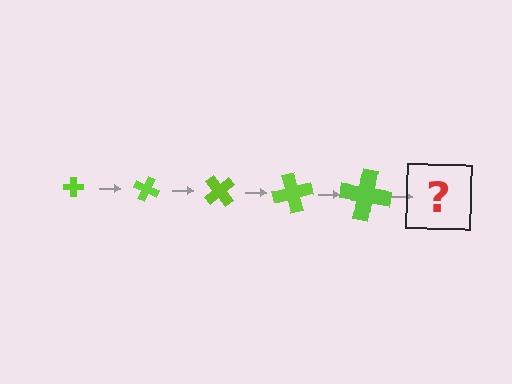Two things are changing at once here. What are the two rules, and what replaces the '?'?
The two rules are that the cross grows larger each step and it rotates 25 degrees each step. The '?' should be a cross, larger than the previous one and rotated 125 degrees from the start.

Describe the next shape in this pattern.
It should be a cross, larger than the previous one and rotated 125 degrees from the start.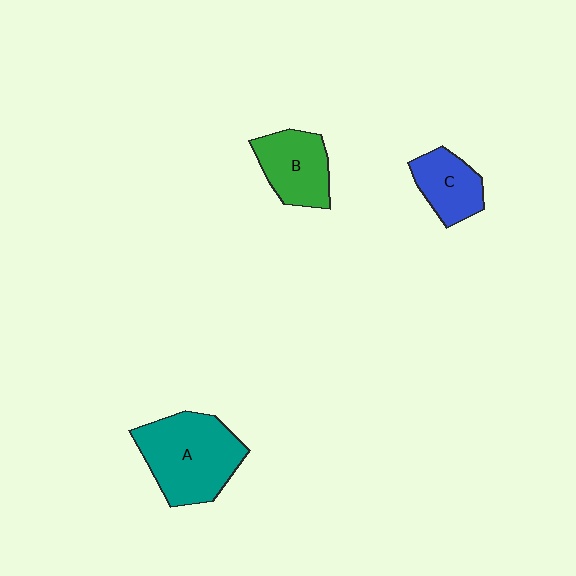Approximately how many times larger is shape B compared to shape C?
Approximately 1.2 times.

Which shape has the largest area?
Shape A (teal).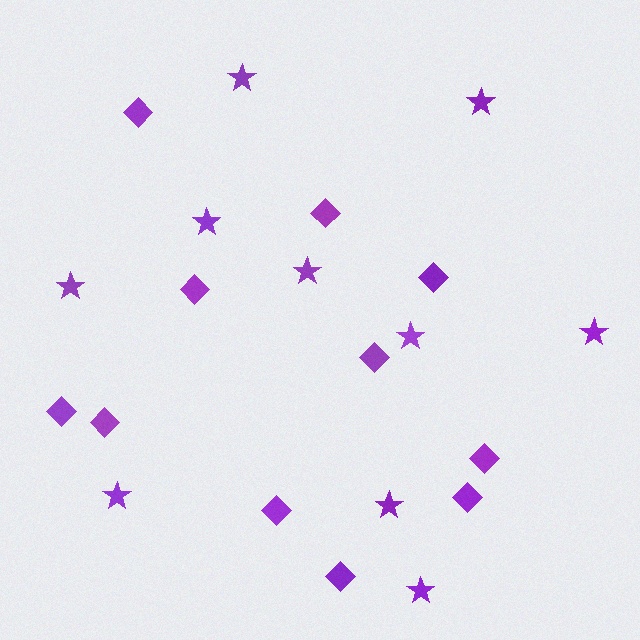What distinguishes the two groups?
There are 2 groups: one group of diamonds (11) and one group of stars (10).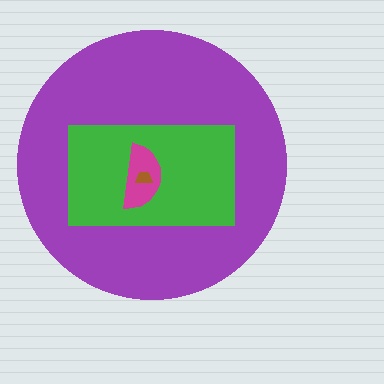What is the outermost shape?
The purple circle.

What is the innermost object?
The brown trapezoid.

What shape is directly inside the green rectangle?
The magenta semicircle.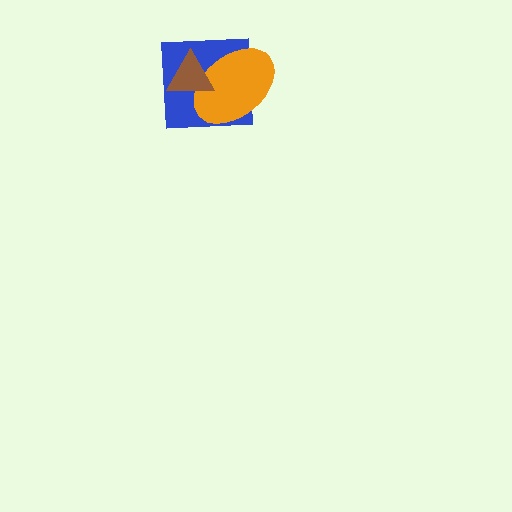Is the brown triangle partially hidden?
No, no other shape covers it.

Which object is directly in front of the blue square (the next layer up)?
The orange ellipse is directly in front of the blue square.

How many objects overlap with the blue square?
2 objects overlap with the blue square.